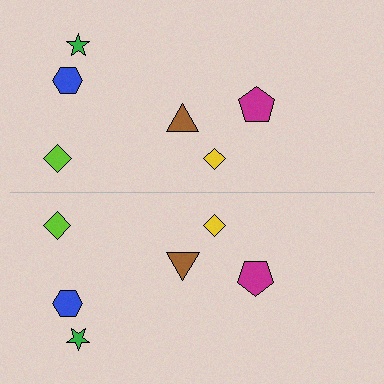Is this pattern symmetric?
Yes, this pattern has bilateral (reflection) symmetry.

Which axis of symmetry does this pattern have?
The pattern has a horizontal axis of symmetry running through the center of the image.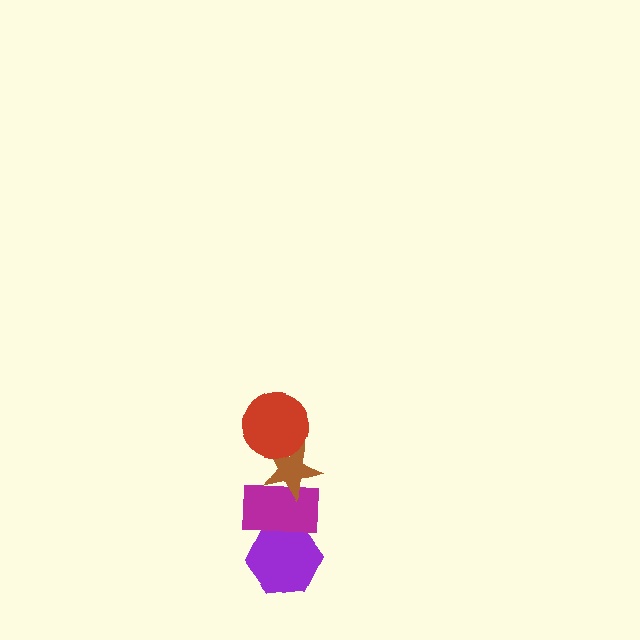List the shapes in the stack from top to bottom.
From top to bottom: the red circle, the brown star, the magenta rectangle, the purple hexagon.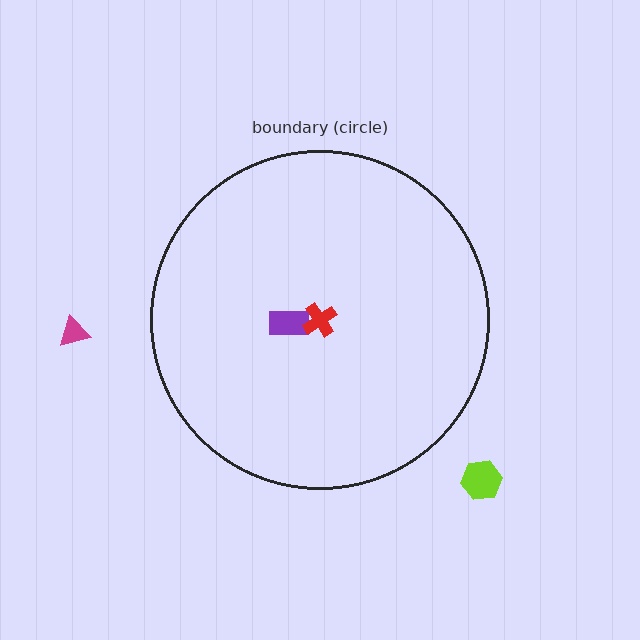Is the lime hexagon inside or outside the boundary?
Outside.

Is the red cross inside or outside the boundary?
Inside.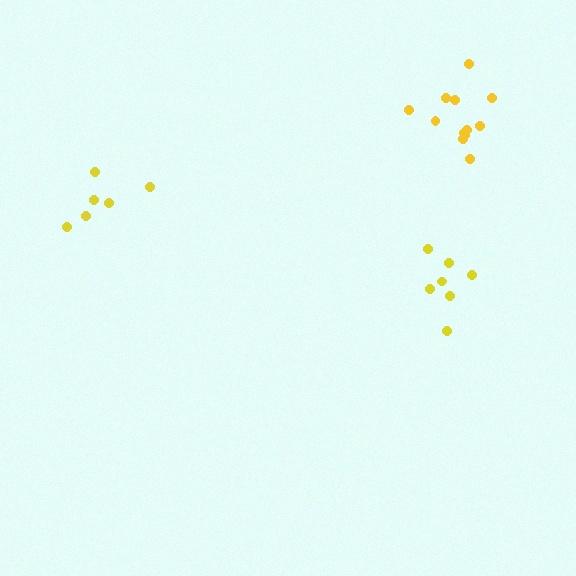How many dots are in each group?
Group 1: 6 dots, Group 2: 7 dots, Group 3: 12 dots (25 total).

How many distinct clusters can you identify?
There are 3 distinct clusters.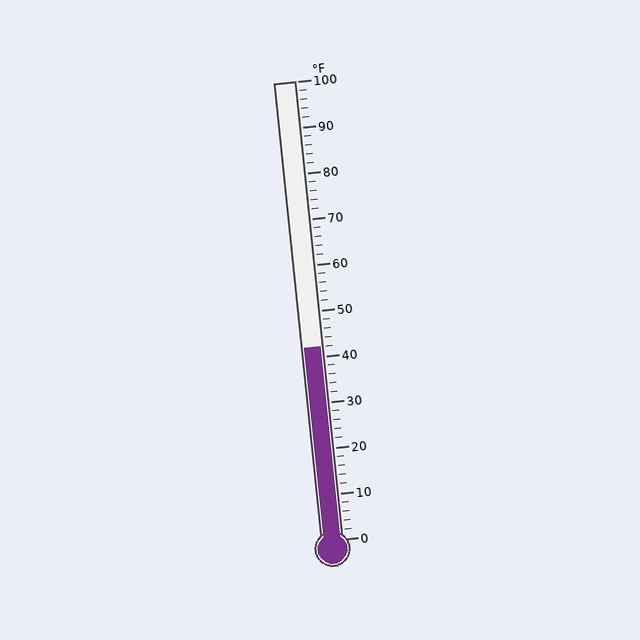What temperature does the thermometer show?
The thermometer shows approximately 42°F.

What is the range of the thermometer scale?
The thermometer scale ranges from 0°F to 100°F.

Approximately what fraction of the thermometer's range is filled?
The thermometer is filled to approximately 40% of its range.